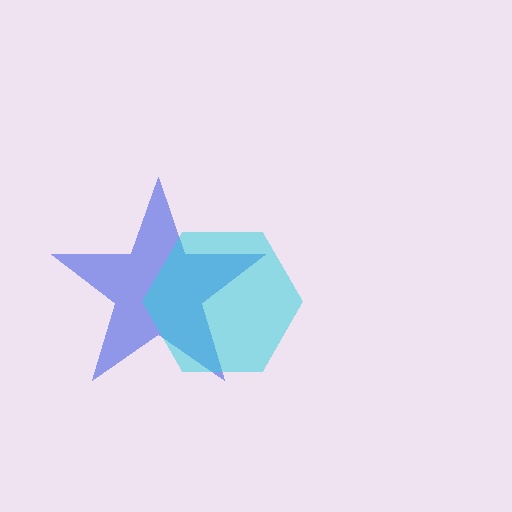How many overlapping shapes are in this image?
There are 2 overlapping shapes in the image.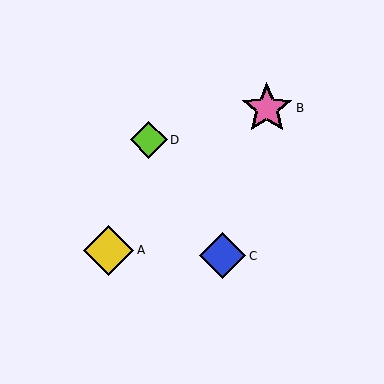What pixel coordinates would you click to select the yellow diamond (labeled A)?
Click at (109, 250) to select the yellow diamond A.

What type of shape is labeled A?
Shape A is a yellow diamond.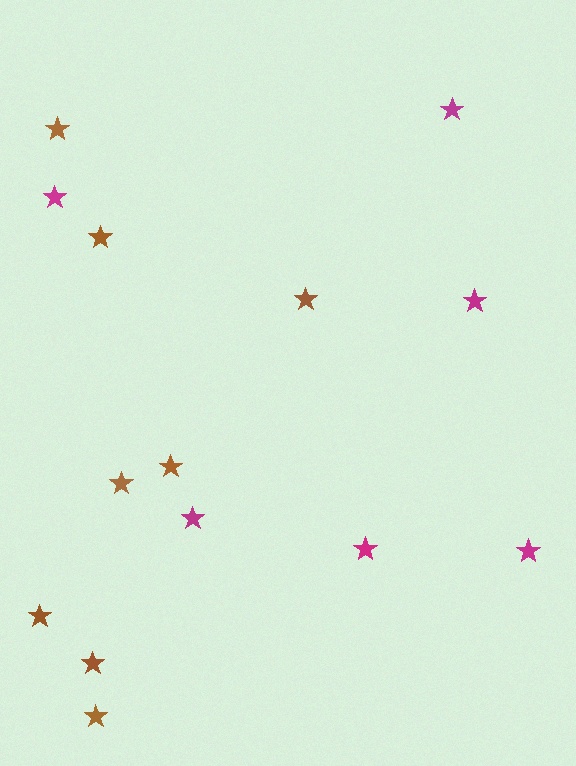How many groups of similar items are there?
There are 2 groups: one group of brown stars (8) and one group of magenta stars (6).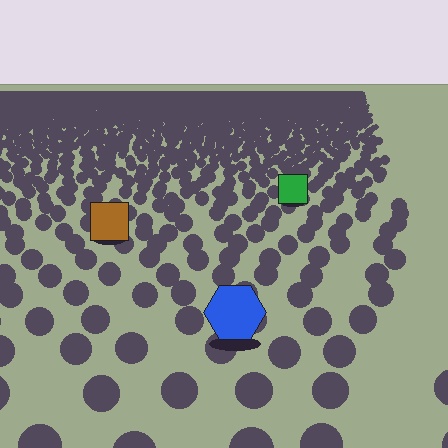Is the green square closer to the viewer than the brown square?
No. The brown square is closer — you can tell from the texture gradient: the ground texture is coarser near it.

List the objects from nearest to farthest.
From nearest to farthest: the blue hexagon, the brown square, the green square.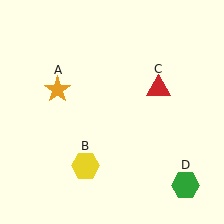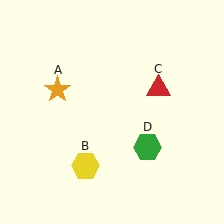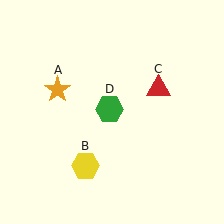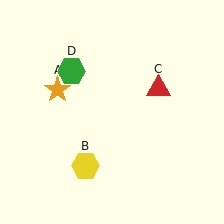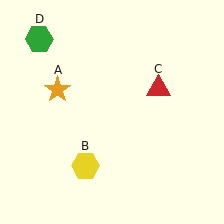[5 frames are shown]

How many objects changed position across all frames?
1 object changed position: green hexagon (object D).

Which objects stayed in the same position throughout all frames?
Orange star (object A) and yellow hexagon (object B) and red triangle (object C) remained stationary.